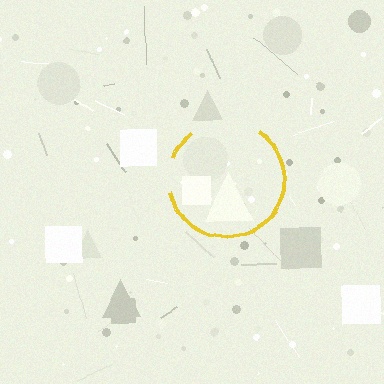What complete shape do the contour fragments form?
The contour fragments form a circle.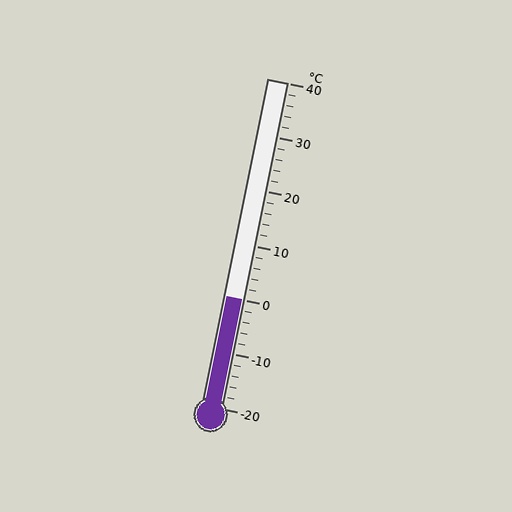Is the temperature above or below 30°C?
The temperature is below 30°C.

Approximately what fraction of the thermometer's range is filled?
The thermometer is filled to approximately 35% of its range.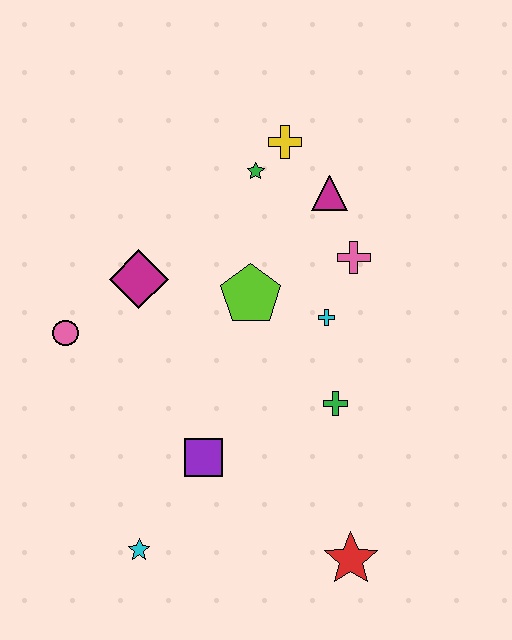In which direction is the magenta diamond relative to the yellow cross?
The magenta diamond is to the left of the yellow cross.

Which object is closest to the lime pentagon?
The cyan cross is closest to the lime pentagon.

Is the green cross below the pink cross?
Yes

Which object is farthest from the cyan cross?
The cyan star is farthest from the cyan cross.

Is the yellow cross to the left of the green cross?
Yes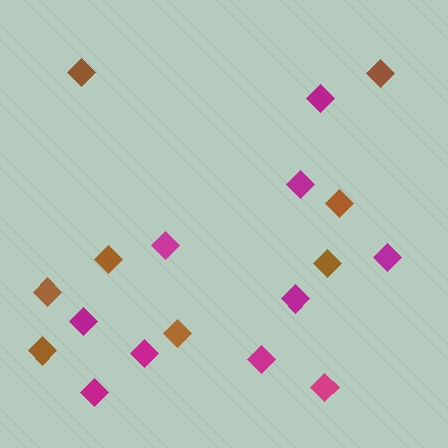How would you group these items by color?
There are 2 groups: one group of magenta diamonds (10) and one group of brown diamonds (8).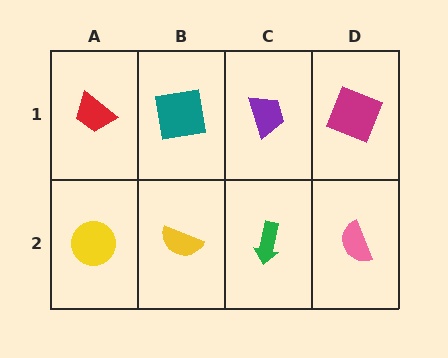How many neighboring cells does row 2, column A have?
2.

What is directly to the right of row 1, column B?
A purple trapezoid.